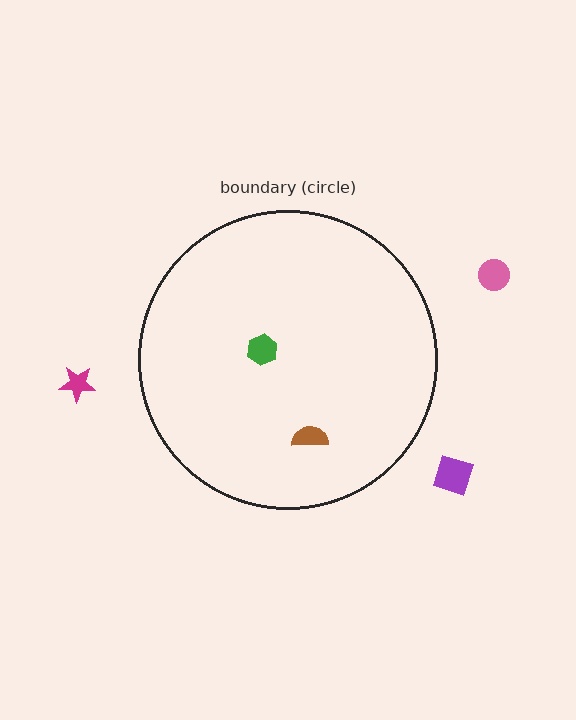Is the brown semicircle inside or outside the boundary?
Inside.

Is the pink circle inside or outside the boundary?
Outside.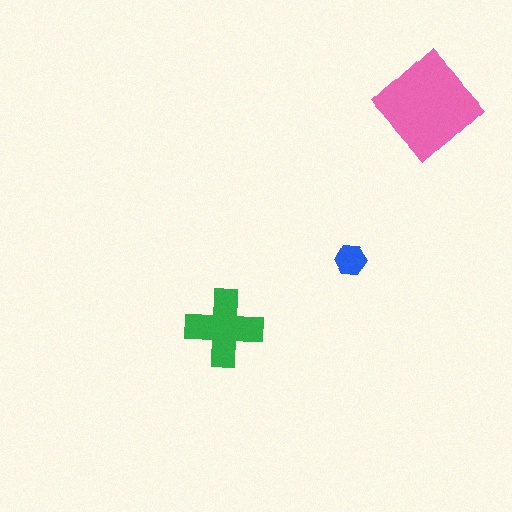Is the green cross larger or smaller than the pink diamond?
Smaller.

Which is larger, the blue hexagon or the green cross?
The green cross.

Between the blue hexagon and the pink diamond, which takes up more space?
The pink diamond.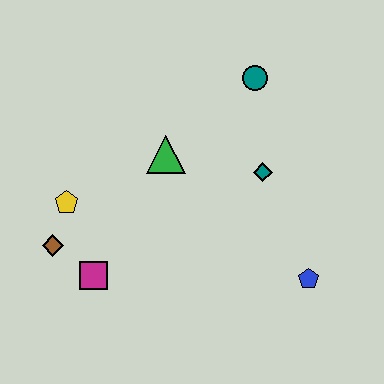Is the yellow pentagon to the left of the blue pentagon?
Yes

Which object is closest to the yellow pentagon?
The brown diamond is closest to the yellow pentagon.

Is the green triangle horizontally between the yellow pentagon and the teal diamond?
Yes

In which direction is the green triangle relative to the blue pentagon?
The green triangle is to the left of the blue pentagon.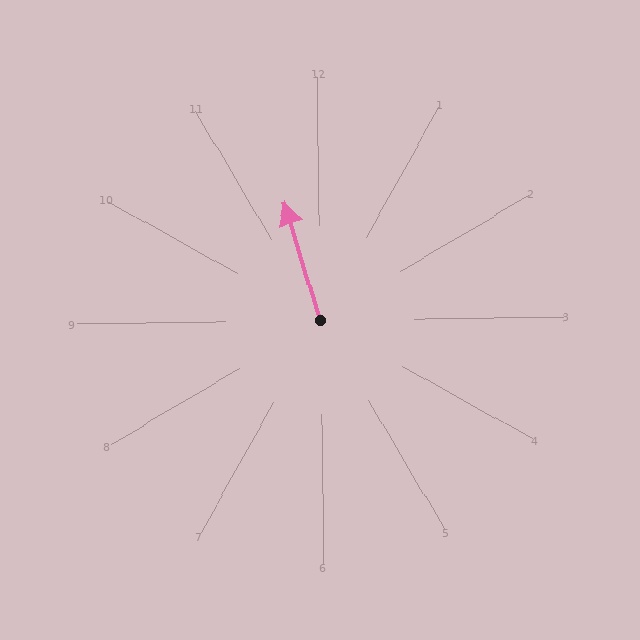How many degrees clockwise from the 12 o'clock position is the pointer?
Approximately 344 degrees.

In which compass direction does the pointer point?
North.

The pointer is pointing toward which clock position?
Roughly 11 o'clock.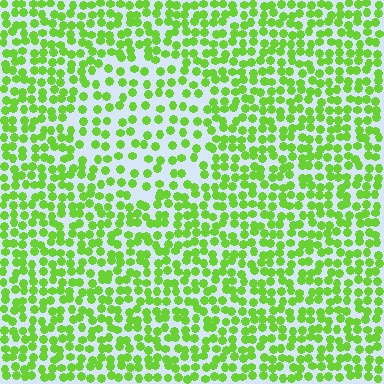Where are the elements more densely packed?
The elements are more densely packed outside the circle boundary.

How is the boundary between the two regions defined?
The boundary is defined by a change in element density (approximately 1.8x ratio). All elements are the same color, size, and shape.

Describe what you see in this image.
The image contains small lime elements arranged at two different densities. A circle-shaped region is visible where the elements are less densely packed than the surrounding area.